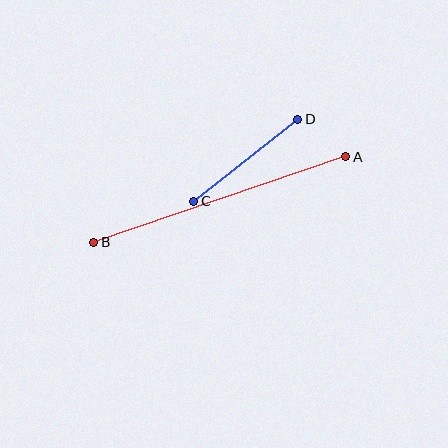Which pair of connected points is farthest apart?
Points A and B are farthest apart.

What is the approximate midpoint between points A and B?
The midpoint is at approximately (220, 199) pixels.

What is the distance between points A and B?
The distance is approximately 266 pixels.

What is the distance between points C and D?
The distance is approximately 133 pixels.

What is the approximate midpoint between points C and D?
The midpoint is at approximately (246, 160) pixels.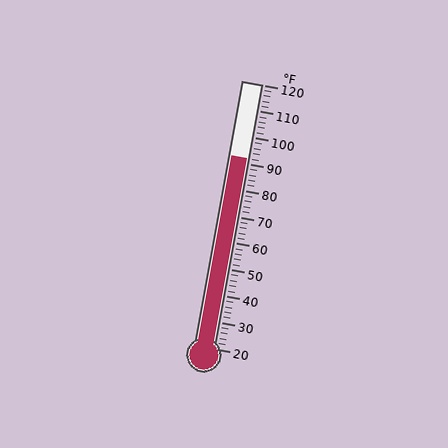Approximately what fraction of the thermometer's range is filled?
The thermometer is filled to approximately 70% of its range.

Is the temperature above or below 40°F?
The temperature is above 40°F.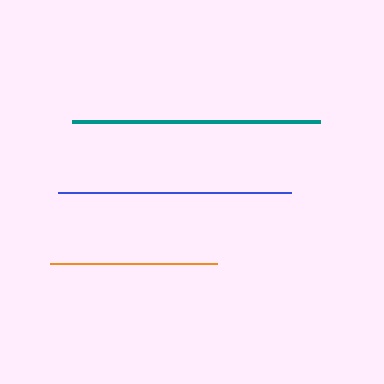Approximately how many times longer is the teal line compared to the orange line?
The teal line is approximately 1.5 times the length of the orange line.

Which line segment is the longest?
The teal line is the longest at approximately 248 pixels.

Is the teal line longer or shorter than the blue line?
The teal line is longer than the blue line.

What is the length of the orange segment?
The orange segment is approximately 167 pixels long.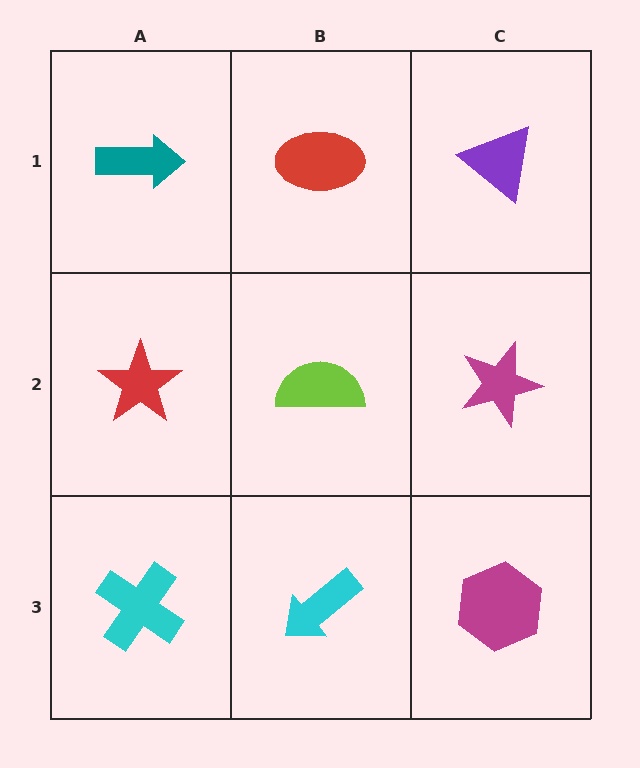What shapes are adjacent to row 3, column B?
A lime semicircle (row 2, column B), a cyan cross (row 3, column A), a magenta hexagon (row 3, column C).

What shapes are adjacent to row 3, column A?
A red star (row 2, column A), a cyan arrow (row 3, column B).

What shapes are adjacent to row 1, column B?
A lime semicircle (row 2, column B), a teal arrow (row 1, column A), a purple triangle (row 1, column C).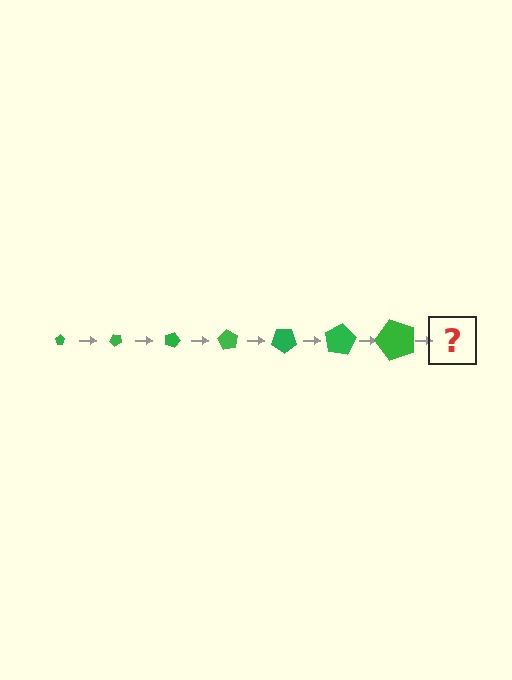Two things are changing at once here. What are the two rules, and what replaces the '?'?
The two rules are that the pentagon grows larger each step and it rotates 45 degrees each step. The '?' should be a pentagon, larger than the previous one and rotated 315 degrees from the start.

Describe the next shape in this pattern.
It should be a pentagon, larger than the previous one and rotated 315 degrees from the start.